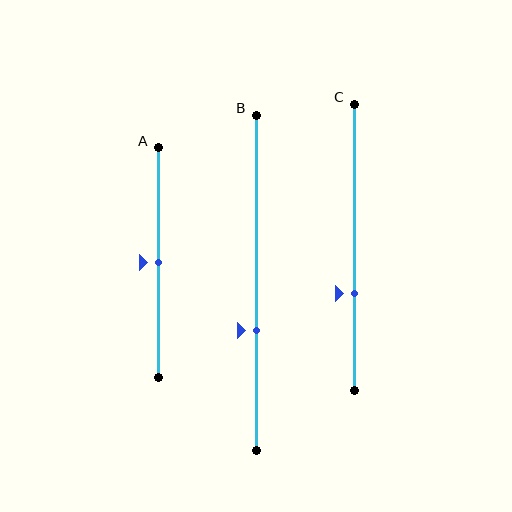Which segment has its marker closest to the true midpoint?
Segment A has its marker closest to the true midpoint.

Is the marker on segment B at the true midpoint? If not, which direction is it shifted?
No, the marker on segment B is shifted downward by about 14% of the segment length.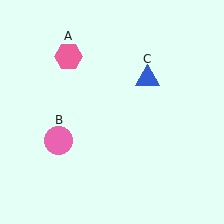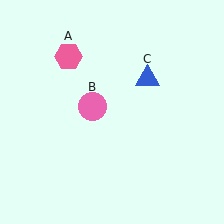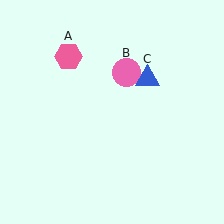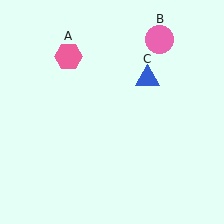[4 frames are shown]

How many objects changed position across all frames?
1 object changed position: pink circle (object B).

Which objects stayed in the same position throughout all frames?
Pink hexagon (object A) and blue triangle (object C) remained stationary.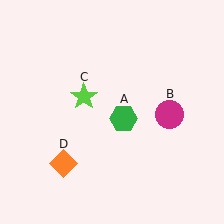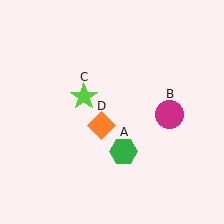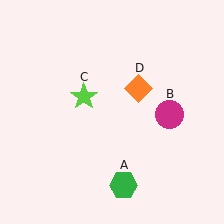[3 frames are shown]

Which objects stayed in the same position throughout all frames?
Magenta circle (object B) and lime star (object C) remained stationary.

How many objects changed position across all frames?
2 objects changed position: green hexagon (object A), orange diamond (object D).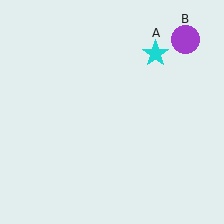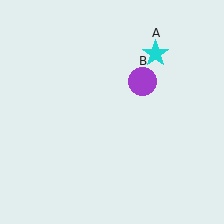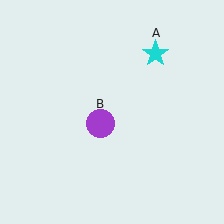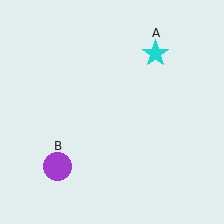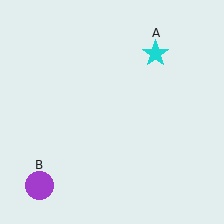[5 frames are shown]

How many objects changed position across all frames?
1 object changed position: purple circle (object B).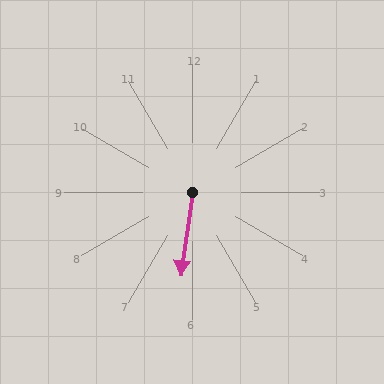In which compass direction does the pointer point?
South.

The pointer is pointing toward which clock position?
Roughly 6 o'clock.